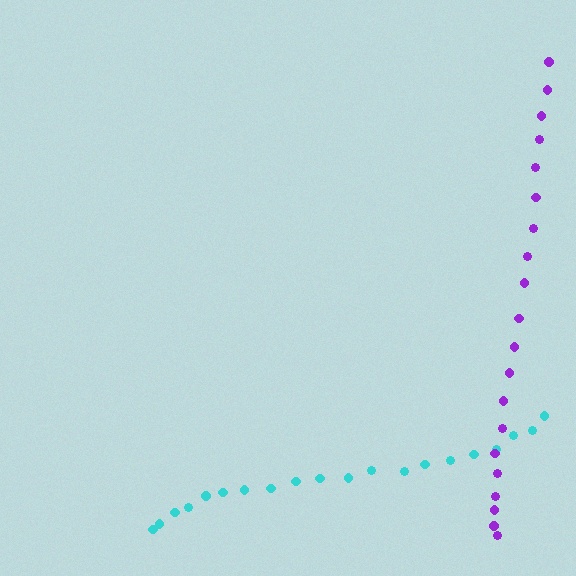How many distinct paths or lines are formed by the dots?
There are 2 distinct paths.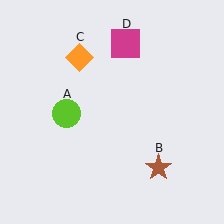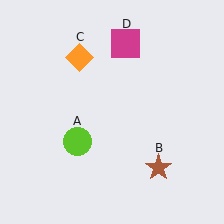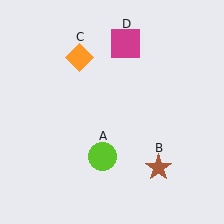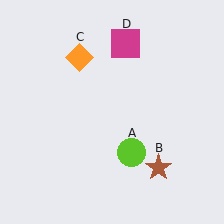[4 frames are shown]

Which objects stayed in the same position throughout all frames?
Brown star (object B) and orange diamond (object C) and magenta square (object D) remained stationary.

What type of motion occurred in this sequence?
The lime circle (object A) rotated counterclockwise around the center of the scene.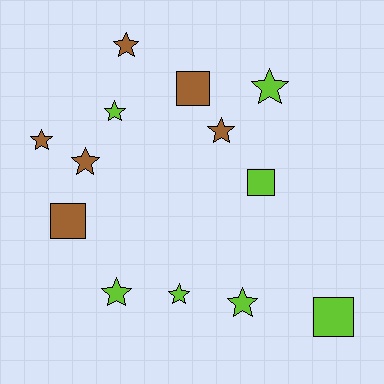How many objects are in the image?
There are 13 objects.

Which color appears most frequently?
Lime, with 7 objects.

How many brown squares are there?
There are 2 brown squares.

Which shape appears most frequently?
Star, with 9 objects.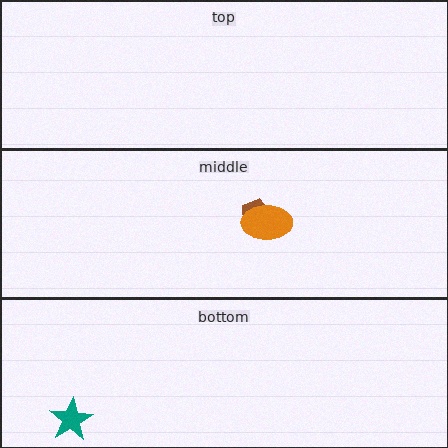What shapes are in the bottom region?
The teal star.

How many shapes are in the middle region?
2.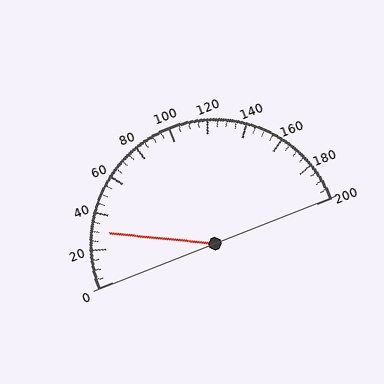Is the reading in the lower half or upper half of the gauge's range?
The reading is in the lower half of the range (0 to 200).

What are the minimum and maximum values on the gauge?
The gauge ranges from 0 to 200.